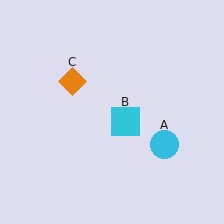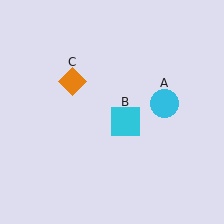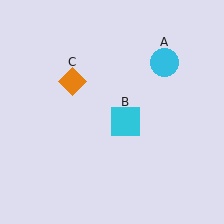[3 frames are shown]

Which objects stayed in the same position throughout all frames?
Cyan square (object B) and orange diamond (object C) remained stationary.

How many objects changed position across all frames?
1 object changed position: cyan circle (object A).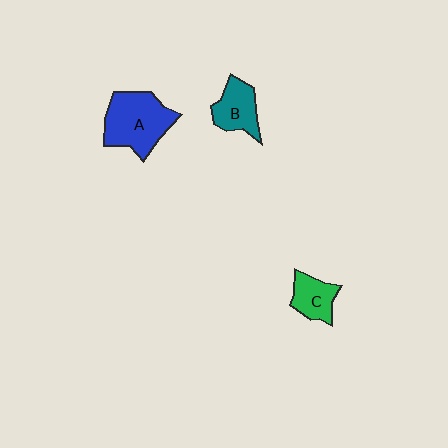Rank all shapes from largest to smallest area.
From largest to smallest: A (blue), B (teal), C (green).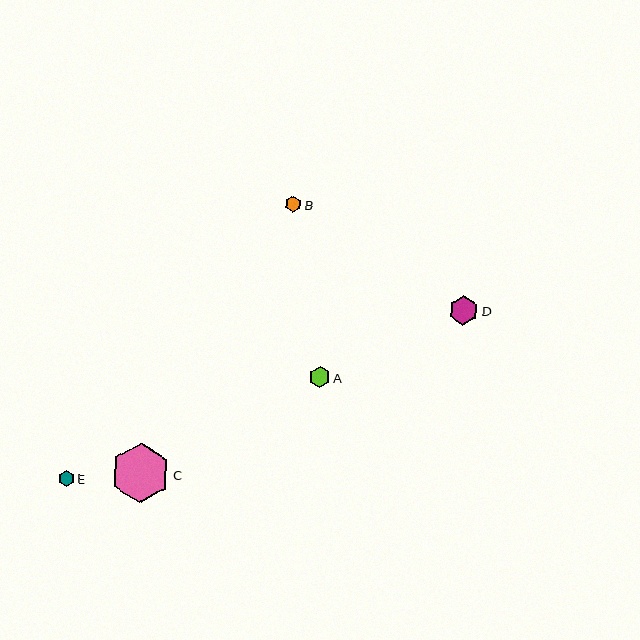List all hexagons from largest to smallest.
From largest to smallest: C, D, A, E, B.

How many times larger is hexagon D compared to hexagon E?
Hexagon D is approximately 1.9 times the size of hexagon E.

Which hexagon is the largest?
Hexagon C is the largest with a size of approximately 60 pixels.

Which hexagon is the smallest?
Hexagon B is the smallest with a size of approximately 16 pixels.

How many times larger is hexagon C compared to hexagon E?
Hexagon C is approximately 3.8 times the size of hexagon E.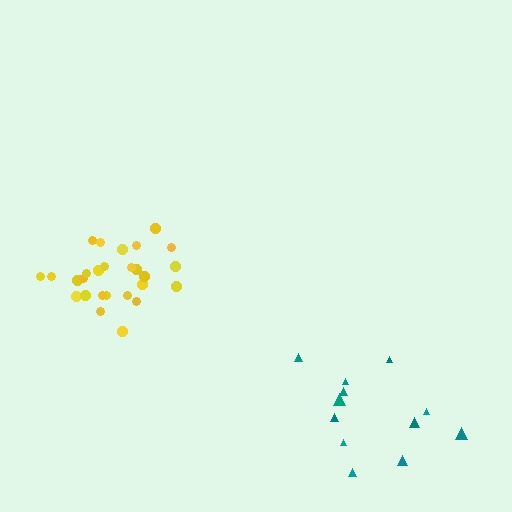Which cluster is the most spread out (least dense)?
Teal.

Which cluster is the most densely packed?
Yellow.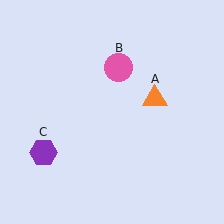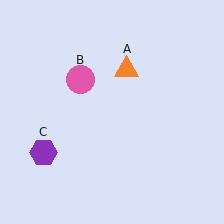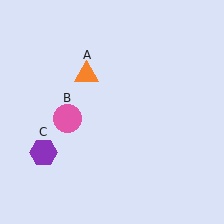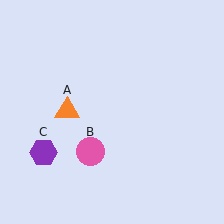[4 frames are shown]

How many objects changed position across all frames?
2 objects changed position: orange triangle (object A), pink circle (object B).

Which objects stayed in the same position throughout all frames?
Purple hexagon (object C) remained stationary.